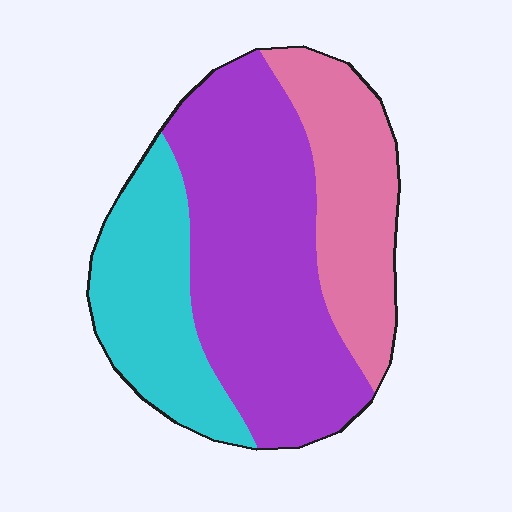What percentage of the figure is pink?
Pink takes up about one quarter (1/4) of the figure.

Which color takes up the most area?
Purple, at roughly 50%.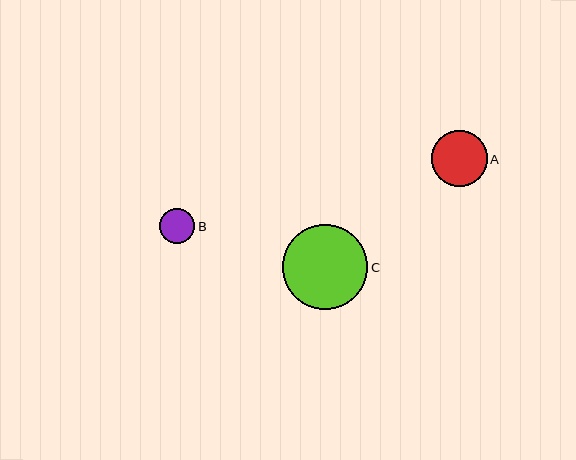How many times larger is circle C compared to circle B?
Circle C is approximately 2.4 times the size of circle B.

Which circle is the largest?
Circle C is the largest with a size of approximately 85 pixels.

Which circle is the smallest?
Circle B is the smallest with a size of approximately 35 pixels.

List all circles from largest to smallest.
From largest to smallest: C, A, B.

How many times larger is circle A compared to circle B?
Circle A is approximately 1.6 times the size of circle B.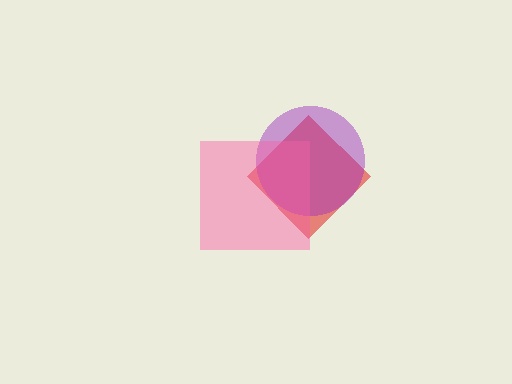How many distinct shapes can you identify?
There are 3 distinct shapes: a red diamond, a purple circle, a pink square.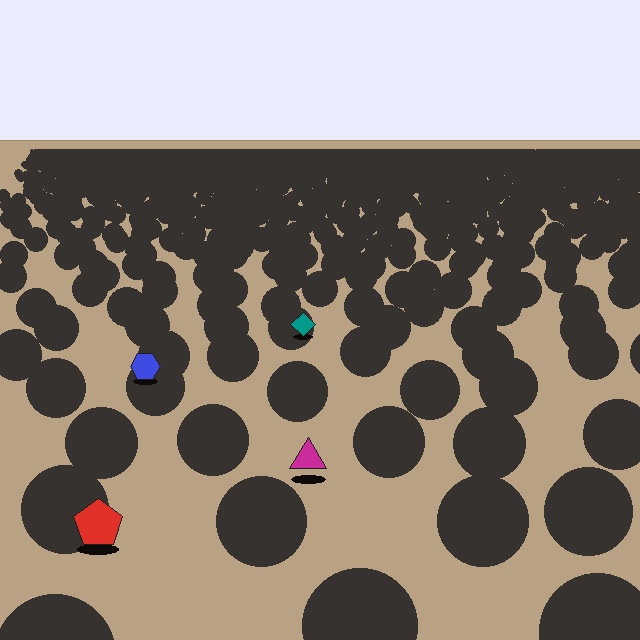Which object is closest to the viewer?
The red pentagon is closest. The texture marks near it are larger and more spread out.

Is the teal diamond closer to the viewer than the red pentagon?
No. The red pentagon is closer — you can tell from the texture gradient: the ground texture is coarser near it.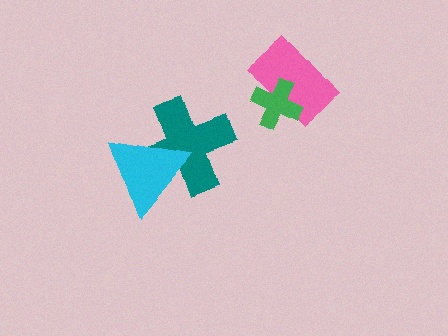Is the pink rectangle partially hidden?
Yes, it is partially covered by another shape.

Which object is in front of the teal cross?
The cyan triangle is in front of the teal cross.